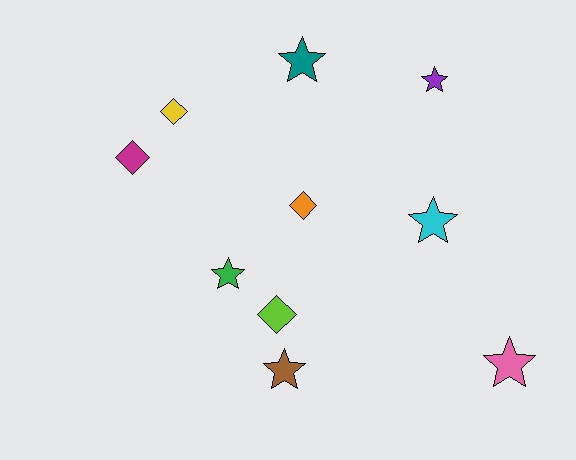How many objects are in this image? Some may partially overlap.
There are 10 objects.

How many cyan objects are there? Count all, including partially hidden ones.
There is 1 cyan object.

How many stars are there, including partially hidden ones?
There are 6 stars.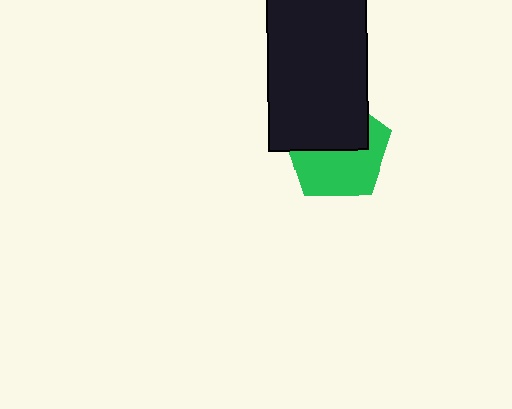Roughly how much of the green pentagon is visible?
About half of it is visible (roughly 55%).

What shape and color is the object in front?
The object in front is a black rectangle.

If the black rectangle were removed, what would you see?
You would see the complete green pentagon.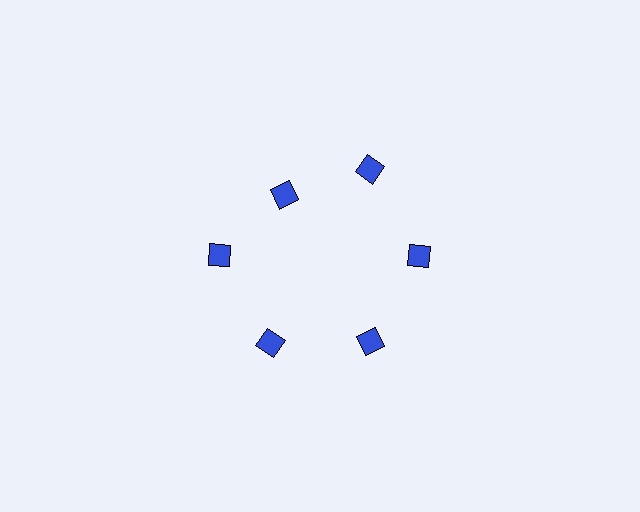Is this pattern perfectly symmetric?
No. The 6 blue diamonds are arranged in a ring, but one element near the 11 o'clock position is pulled inward toward the center, breaking the 6-fold rotational symmetry.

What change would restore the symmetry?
The symmetry would be restored by moving it outward, back onto the ring so that all 6 diamonds sit at equal angles and equal distance from the center.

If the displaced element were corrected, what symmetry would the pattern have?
It would have 6-fold rotational symmetry — the pattern would map onto itself every 60 degrees.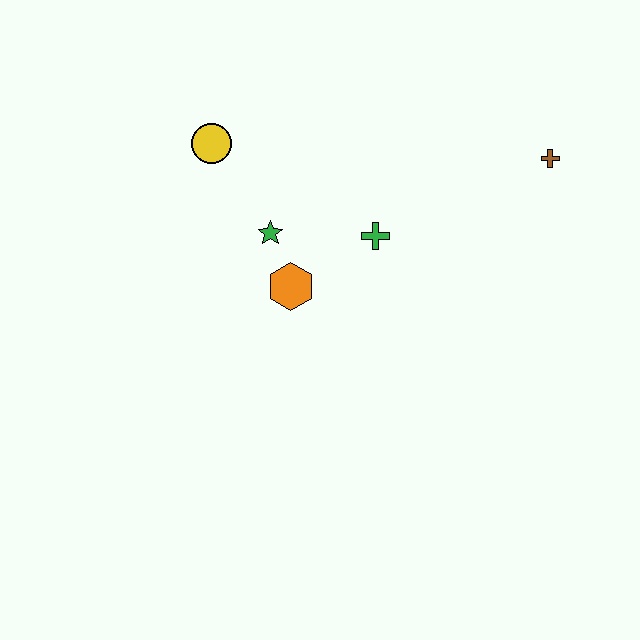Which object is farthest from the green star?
The brown cross is farthest from the green star.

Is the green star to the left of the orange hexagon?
Yes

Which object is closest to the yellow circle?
The green star is closest to the yellow circle.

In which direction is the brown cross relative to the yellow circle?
The brown cross is to the right of the yellow circle.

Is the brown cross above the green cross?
Yes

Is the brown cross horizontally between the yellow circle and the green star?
No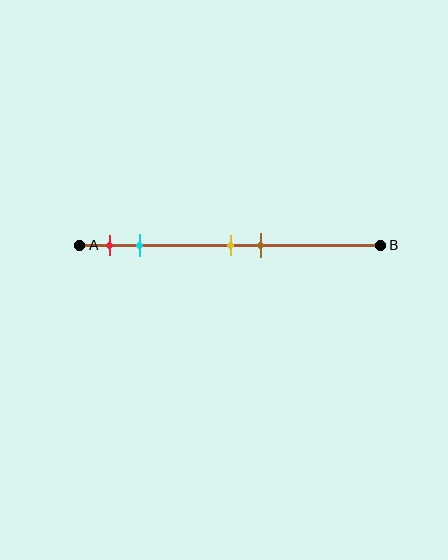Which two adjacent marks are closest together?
The yellow and brown marks are the closest adjacent pair.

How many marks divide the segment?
There are 4 marks dividing the segment.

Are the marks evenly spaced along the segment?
No, the marks are not evenly spaced.